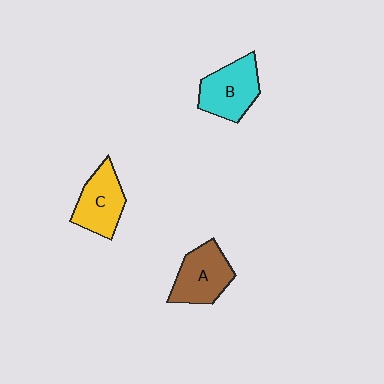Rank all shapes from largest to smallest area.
From largest to smallest: B (cyan), A (brown), C (yellow).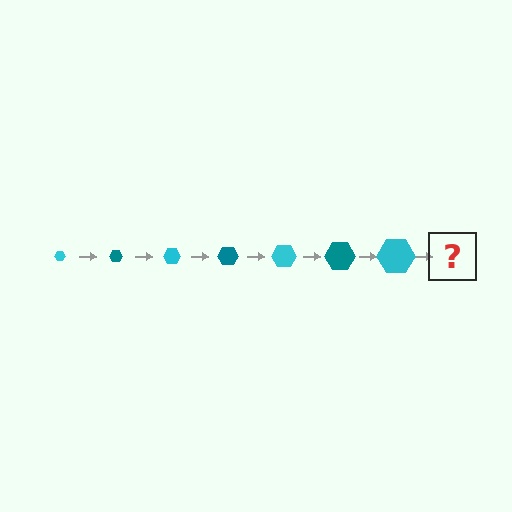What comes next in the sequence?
The next element should be a teal hexagon, larger than the previous one.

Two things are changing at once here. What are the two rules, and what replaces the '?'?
The two rules are that the hexagon grows larger each step and the color cycles through cyan and teal. The '?' should be a teal hexagon, larger than the previous one.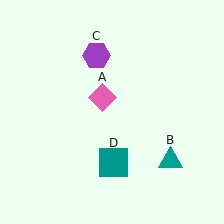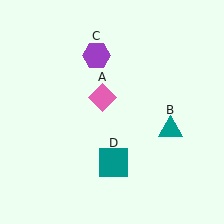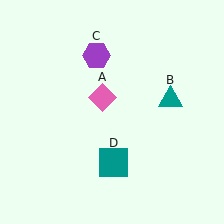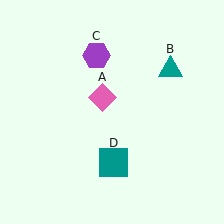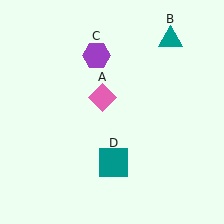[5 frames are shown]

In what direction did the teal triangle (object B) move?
The teal triangle (object B) moved up.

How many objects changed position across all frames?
1 object changed position: teal triangle (object B).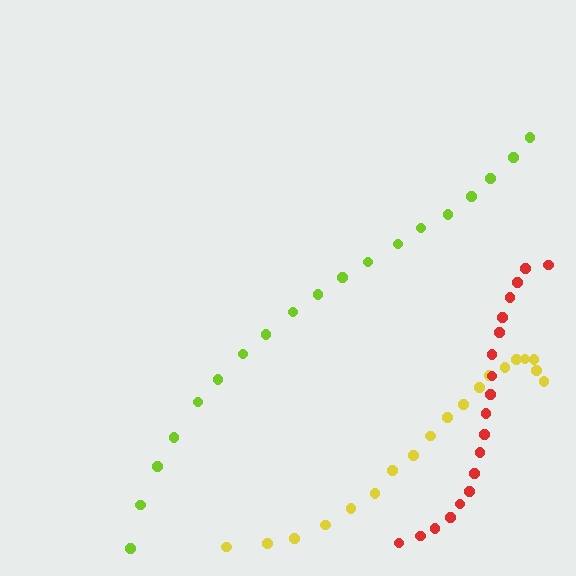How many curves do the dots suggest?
There are 3 distinct paths.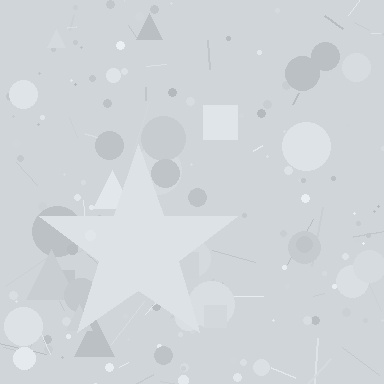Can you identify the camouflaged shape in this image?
The camouflaged shape is a star.